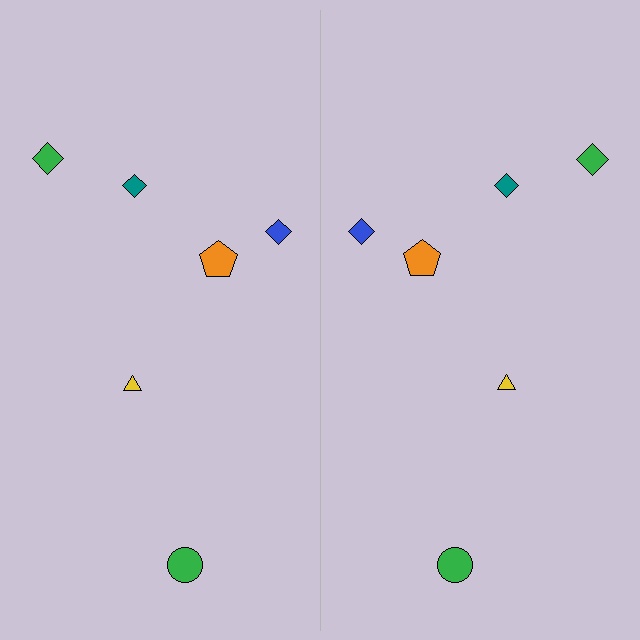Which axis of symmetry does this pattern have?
The pattern has a vertical axis of symmetry running through the center of the image.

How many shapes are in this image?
There are 12 shapes in this image.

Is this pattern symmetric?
Yes, this pattern has bilateral (reflection) symmetry.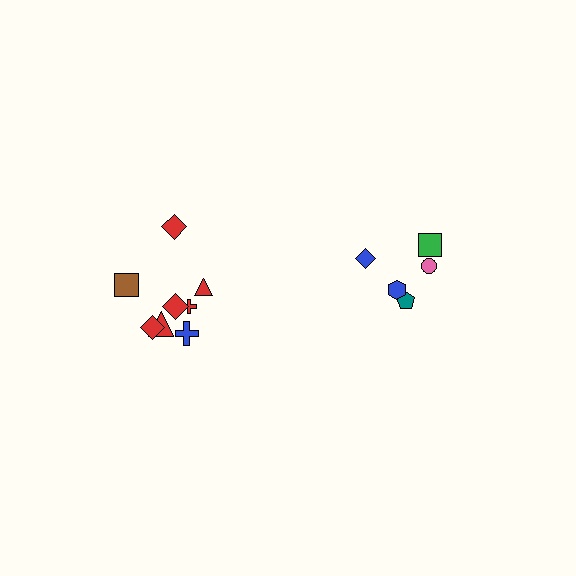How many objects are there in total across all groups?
There are 13 objects.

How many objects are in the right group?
There are 5 objects.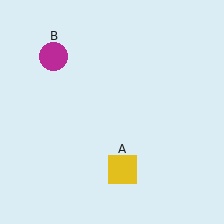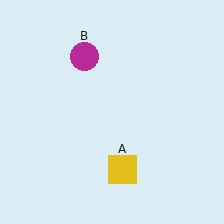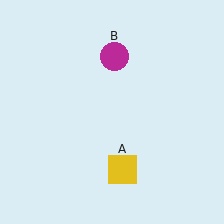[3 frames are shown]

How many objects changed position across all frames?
1 object changed position: magenta circle (object B).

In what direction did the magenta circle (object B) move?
The magenta circle (object B) moved right.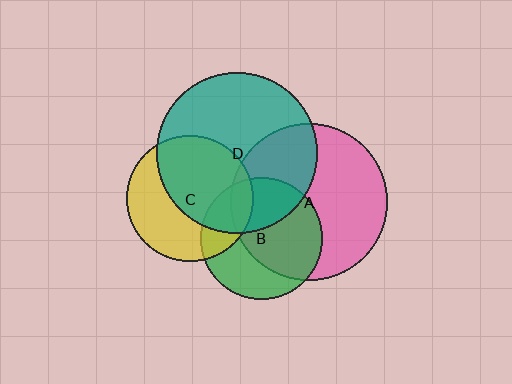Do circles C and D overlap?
Yes.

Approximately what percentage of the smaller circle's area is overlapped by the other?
Approximately 55%.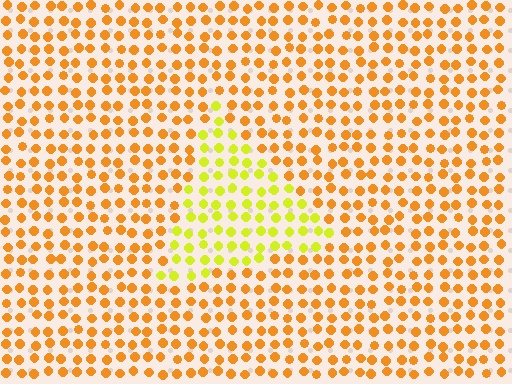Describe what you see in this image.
The image is filled with small orange elements in a uniform arrangement. A triangle-shaped region is visible where the elements are tinted to a slightly different hue, forming a subtle color boundary.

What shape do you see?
I see a triangle.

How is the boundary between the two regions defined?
The boundary is defined purely by a slight shift in hue (about 37 degrees). Spacing, size, and orientation are identical on both sides.